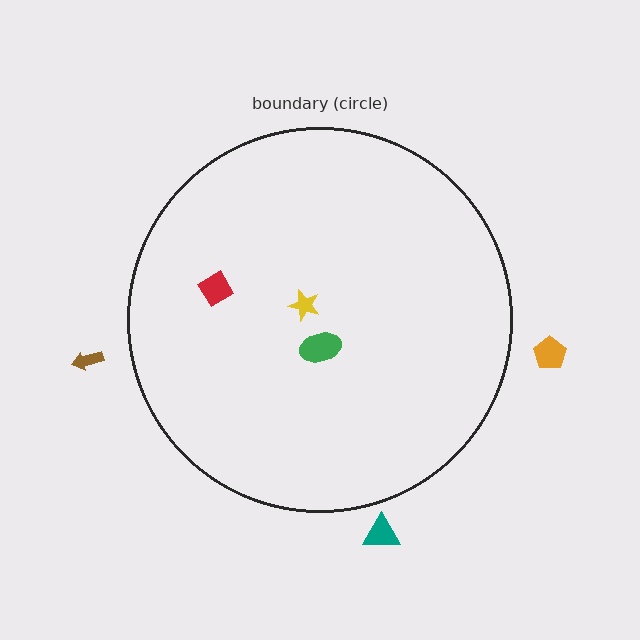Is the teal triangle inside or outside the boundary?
Outside.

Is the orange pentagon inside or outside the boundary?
Outside.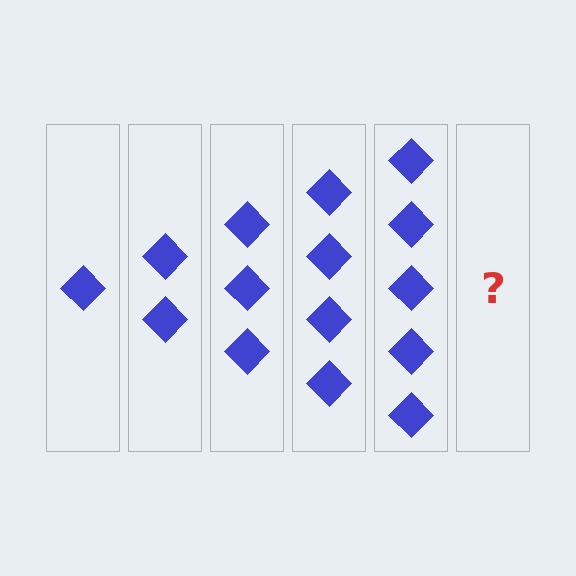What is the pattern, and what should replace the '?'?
The pattern is that each step adds one more diamond. The '?' should be 6 diamonds.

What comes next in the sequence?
The next element should be 6 diamonds.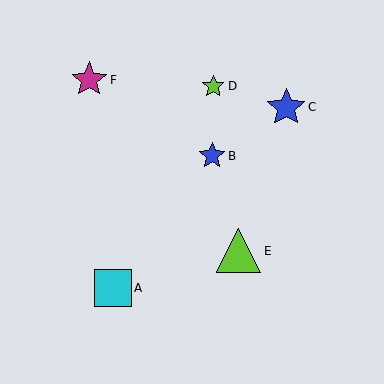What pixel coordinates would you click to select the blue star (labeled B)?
Click at (212, 156) to select the blue star B.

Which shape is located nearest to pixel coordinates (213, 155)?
The blue star (labeled B) at (212, 156) is nearest to that location.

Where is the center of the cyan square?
The center of the cyan square is at (113, 288).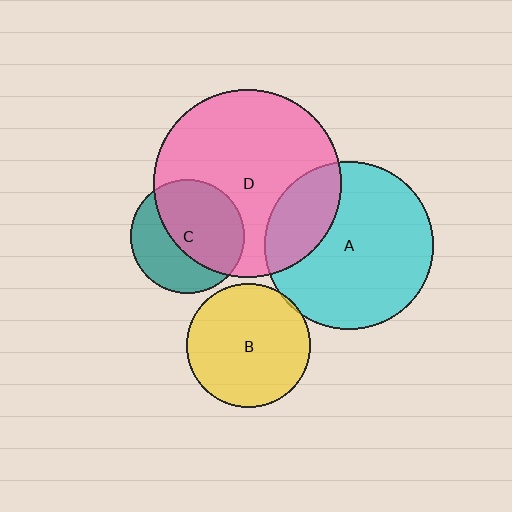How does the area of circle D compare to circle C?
Approximately 2.7 times.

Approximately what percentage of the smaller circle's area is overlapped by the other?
Approximately 5%.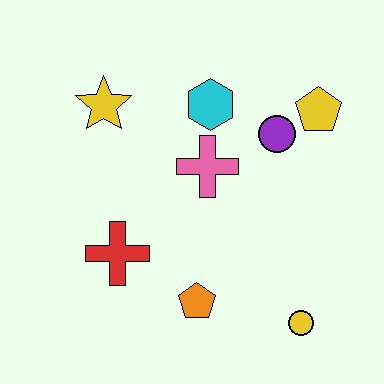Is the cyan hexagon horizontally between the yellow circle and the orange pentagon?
Yes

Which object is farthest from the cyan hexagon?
The yellow circle is farthest from the cyan hexagon.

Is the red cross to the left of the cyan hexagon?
Yes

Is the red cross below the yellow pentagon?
Yes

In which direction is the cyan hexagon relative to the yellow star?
The cyan hexagon is to the right of the yellow star.